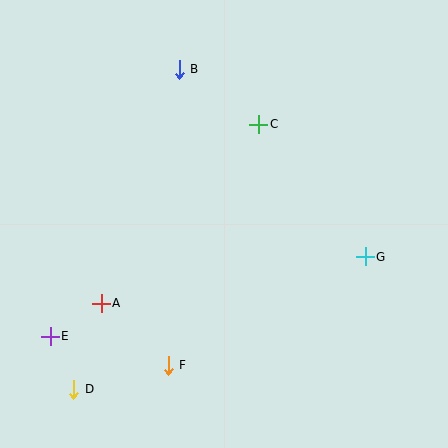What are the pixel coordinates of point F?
Point F is at (168, 365).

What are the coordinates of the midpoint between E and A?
The midpoint between E and A is at (76, 320).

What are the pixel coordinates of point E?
Point E is at (50, 336).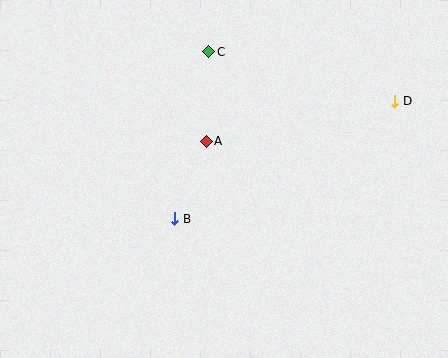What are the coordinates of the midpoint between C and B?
The midpoint between C and B is at (192, 135).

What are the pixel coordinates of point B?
Point B is at (175, 219).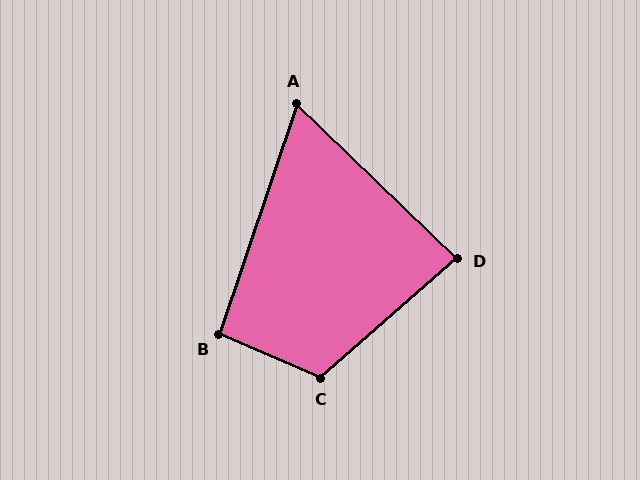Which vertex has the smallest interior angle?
A, at approximately 65 degrees.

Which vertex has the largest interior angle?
C, at approximately 115 degrees.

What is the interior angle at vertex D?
Approximately 85 degrees (approximately right).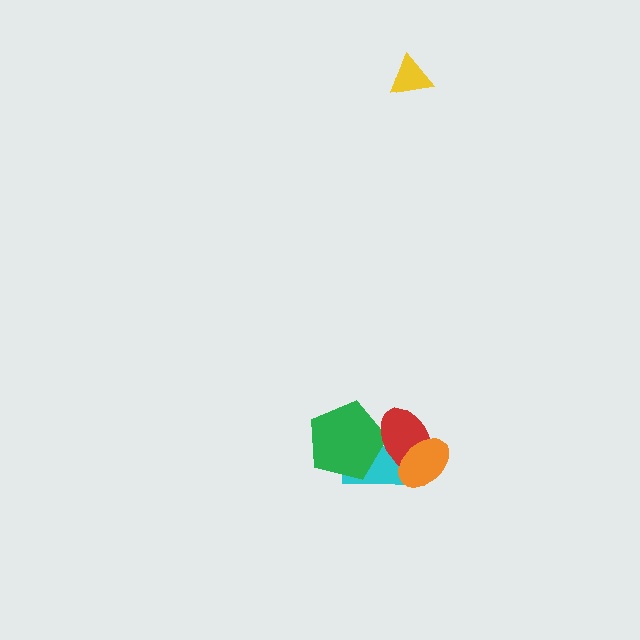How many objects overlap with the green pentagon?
2 objects overlap with the green pentagon.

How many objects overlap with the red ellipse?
3 objects overlap with the red ellipse.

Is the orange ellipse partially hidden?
No, no other shape covers it.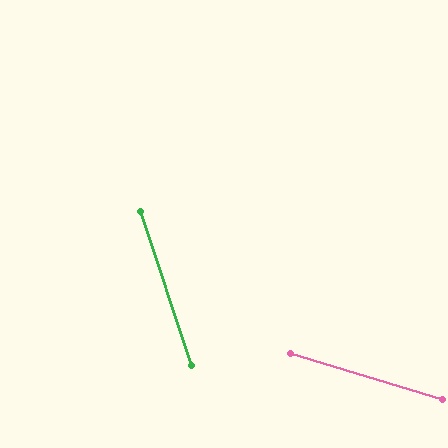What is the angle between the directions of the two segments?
Approximately 55 degrees.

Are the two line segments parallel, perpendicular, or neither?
Neither parallel nor perpendicular — they differ by about 55°.